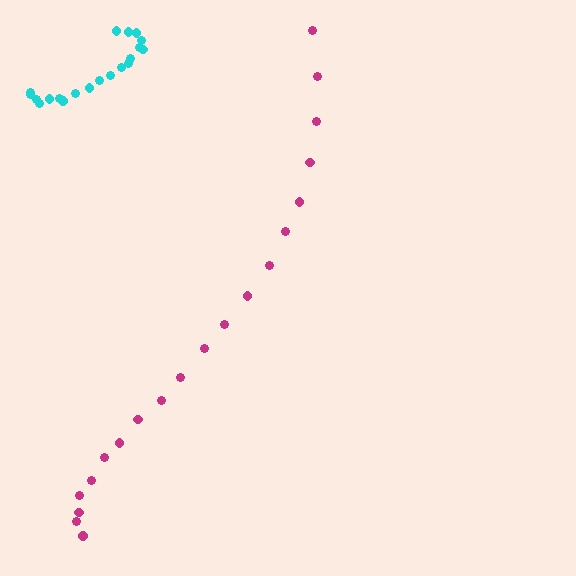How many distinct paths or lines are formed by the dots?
There are 2 distinct paths.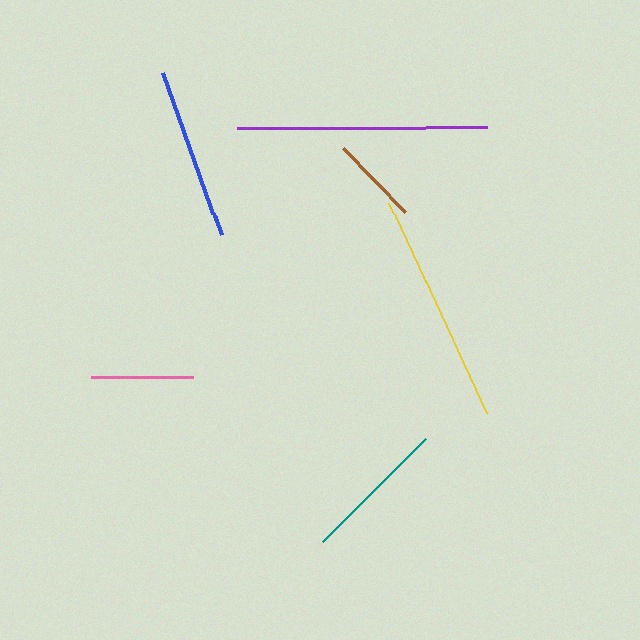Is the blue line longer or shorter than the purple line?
The purple line is longer than the blue line.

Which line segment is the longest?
The purple line is the longest at approximately 250 pixels.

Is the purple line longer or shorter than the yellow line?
The purple line is longer than the yellow line.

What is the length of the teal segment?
The teal segment is approximately 145 pixels long.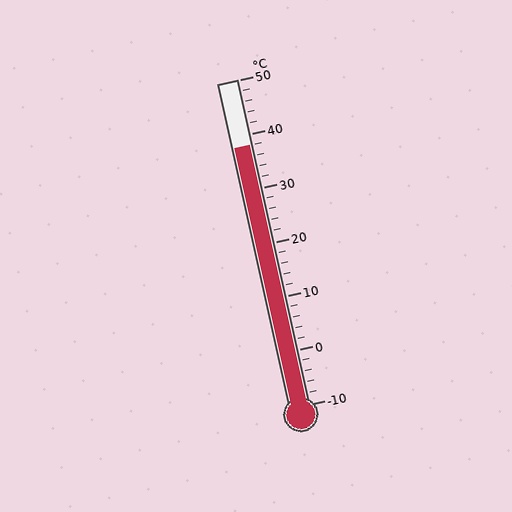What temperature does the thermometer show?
The thermometer shows approximately 38°C.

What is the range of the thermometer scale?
The thermometer scale ranges from -10°C to 50°C.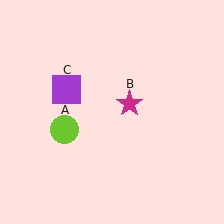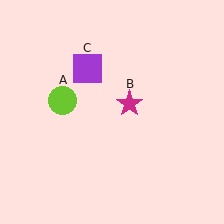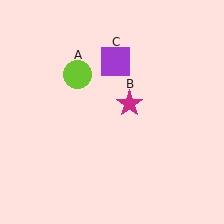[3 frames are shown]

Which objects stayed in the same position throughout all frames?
Magenta star (object B) remained stationary.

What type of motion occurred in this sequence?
The lime circle (object A), purple square (object C) rotated clockwise around the center of the scene.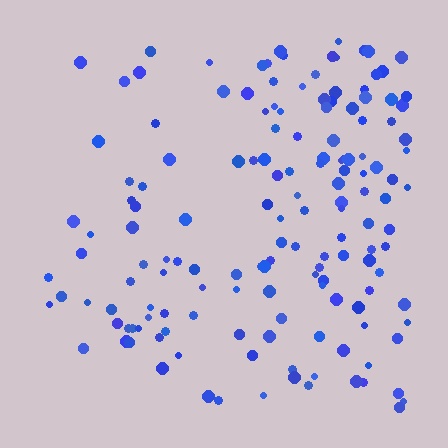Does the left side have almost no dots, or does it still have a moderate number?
Still a moderate number, just noticeably fewer than the right.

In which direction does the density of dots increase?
From left to right, with the right side densest.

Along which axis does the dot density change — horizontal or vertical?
Horizontal.